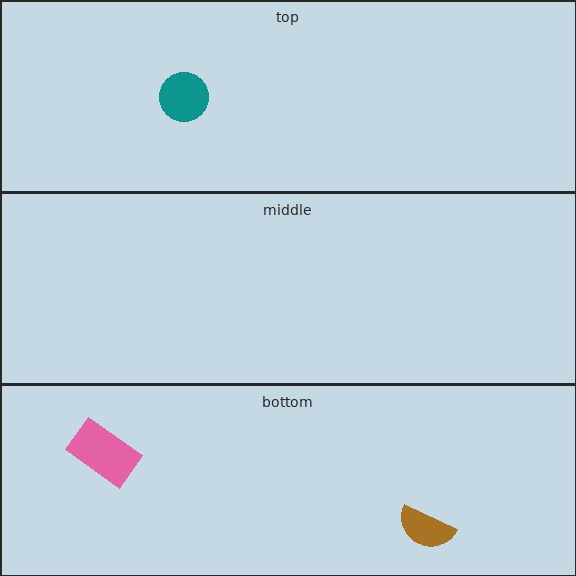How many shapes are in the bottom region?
2.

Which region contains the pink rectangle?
The bottom region.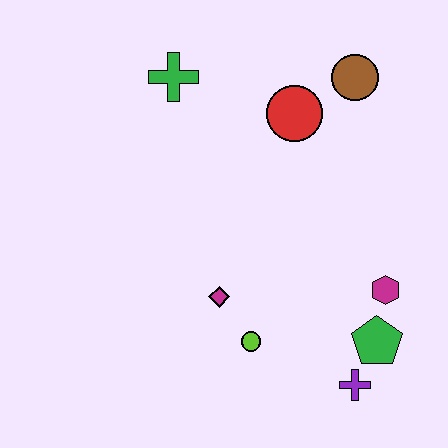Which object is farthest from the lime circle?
The brown circle is farthest from the lime circle.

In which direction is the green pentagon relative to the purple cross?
The green pentagon is above the purple cross.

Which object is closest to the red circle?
The brown circle is closest to the red circle.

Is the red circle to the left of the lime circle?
No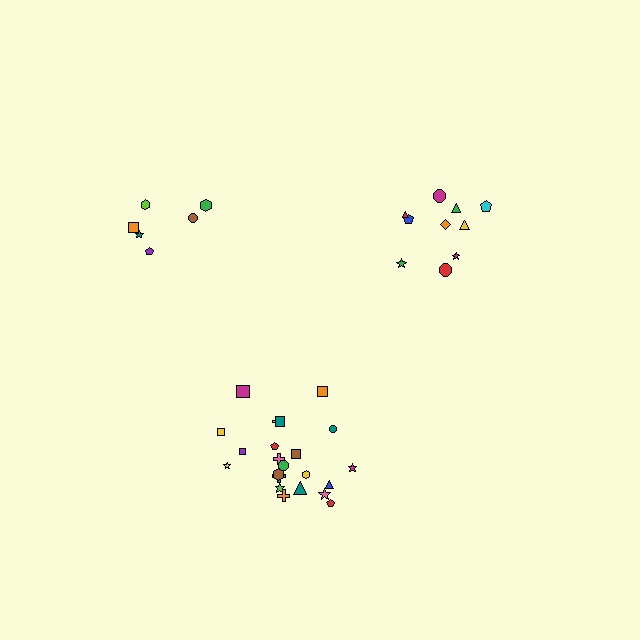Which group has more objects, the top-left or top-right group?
The top-right group.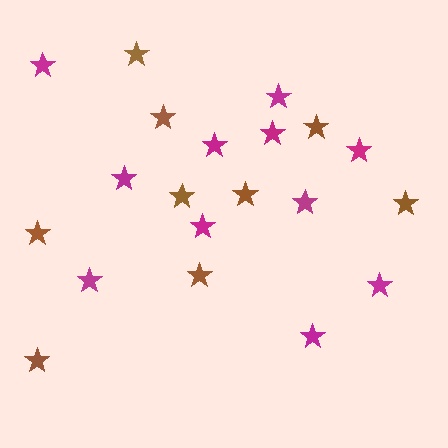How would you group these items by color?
There are 2 groups: one group of magenta stars (11) and one group of brown stars (9).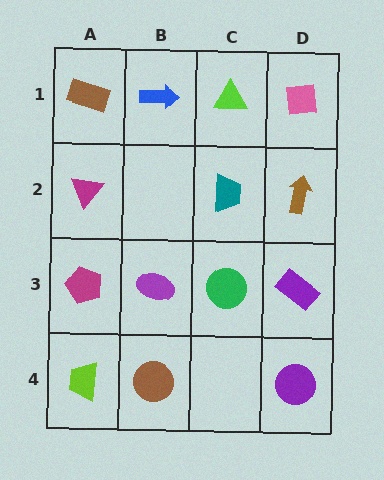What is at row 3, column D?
A purple rectangle.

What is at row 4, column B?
A brown circle.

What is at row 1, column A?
A brown rectangle.